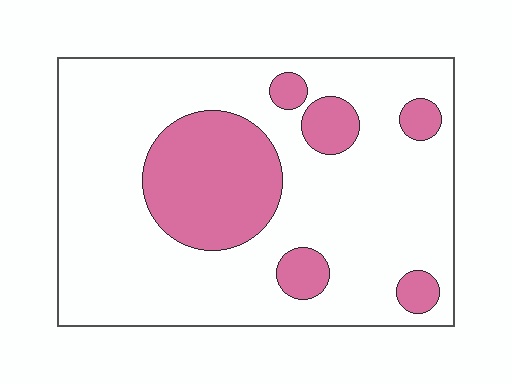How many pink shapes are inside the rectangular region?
6.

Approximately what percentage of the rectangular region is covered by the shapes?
Approximately 25%.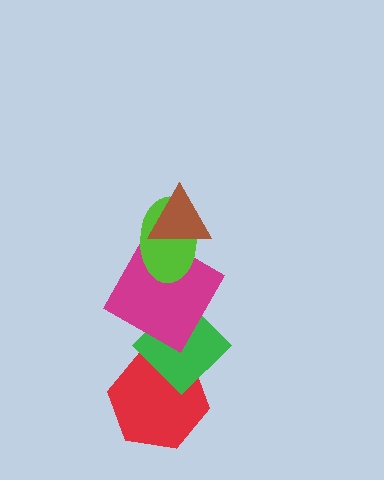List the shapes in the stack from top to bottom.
From top to bottom: the brown triangle, the lime ellipse, the magenta square, the green diamond, the red hexagon.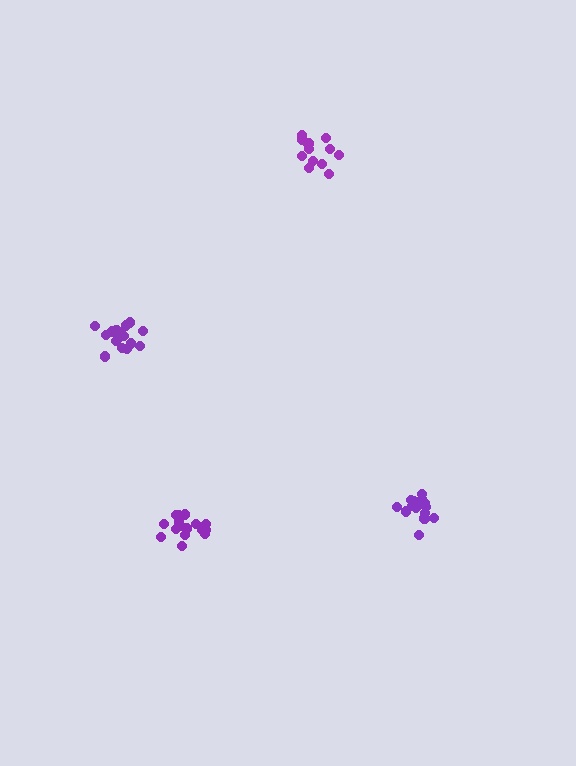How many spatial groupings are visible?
There are 4 spatial groupings.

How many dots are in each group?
Group 1: 17 dots, Group 2: 16 dots, Group 3: 12 dots, Group 4: 15 dots (60 total).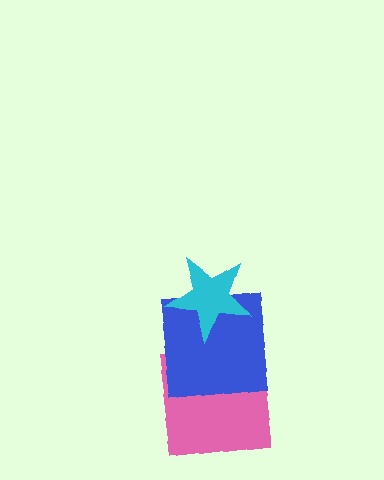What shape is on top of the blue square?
The cyan star is on top of the blue square.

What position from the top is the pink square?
The pink square is 3rd from the top.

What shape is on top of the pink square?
The blue square is on top of the pink square.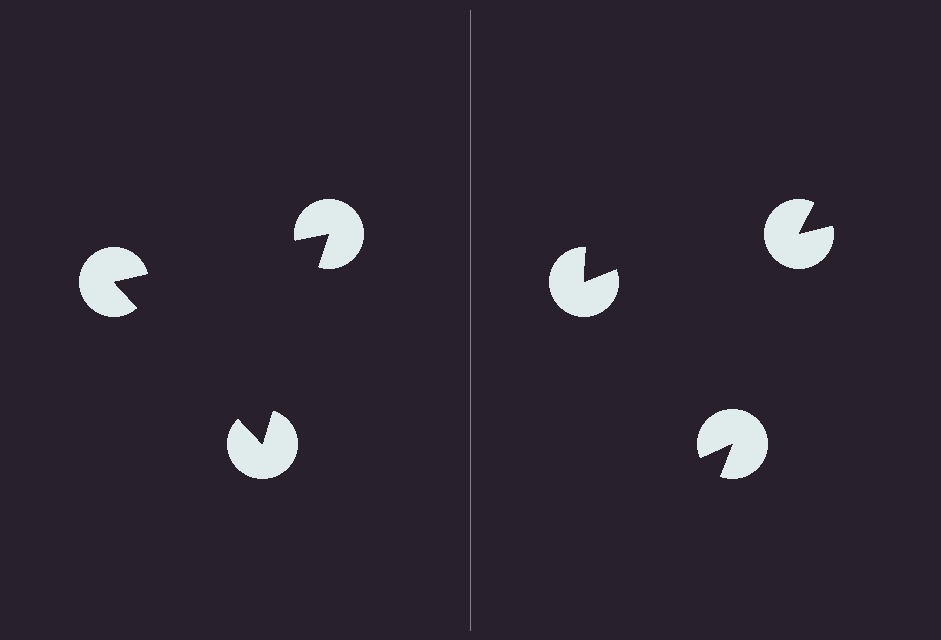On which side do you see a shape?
An illusory triangle appears on the left side. On the right side the wedge cuts are rotated, so no coherent shape forms.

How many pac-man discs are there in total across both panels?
6 — 3 on each side.